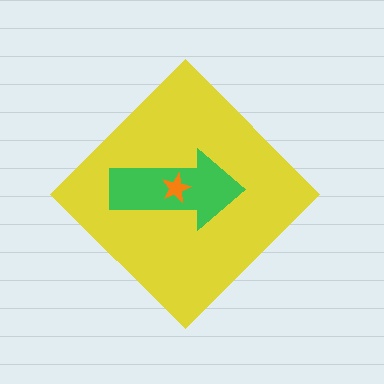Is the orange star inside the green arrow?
Yes.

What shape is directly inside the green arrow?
The orange star.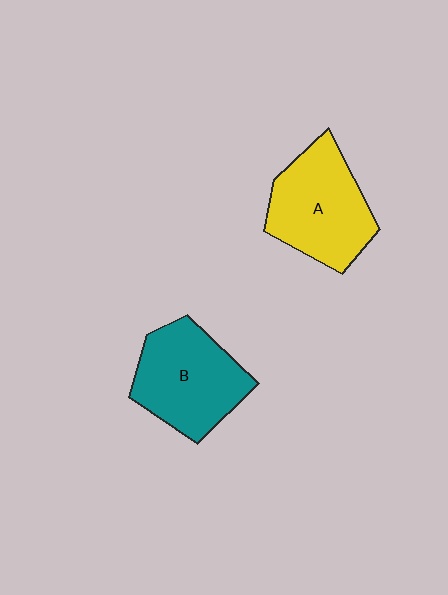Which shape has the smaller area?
Shape B (teal).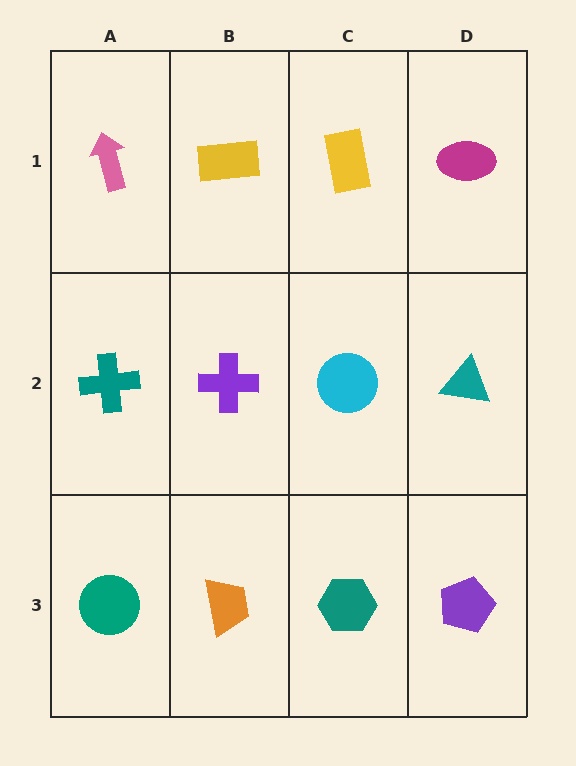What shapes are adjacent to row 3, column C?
A cyan circle (row 2, column C), an orange trapezoid (row 3, column B), a purple pentagon (row 3, column D).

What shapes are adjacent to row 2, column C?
A yellow rectangle (row 1, column C), a teal hexagon (row 3, column C), a purple cross (row 2, column B), a teal triangle (row 2, column D).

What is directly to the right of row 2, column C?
A teal triangle.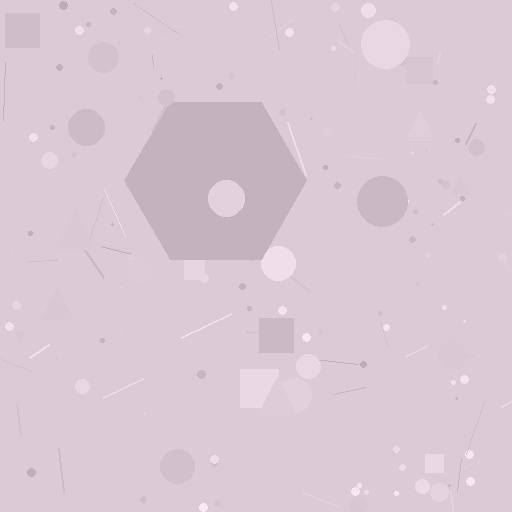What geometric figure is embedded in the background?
A hexagon is embedded in the background.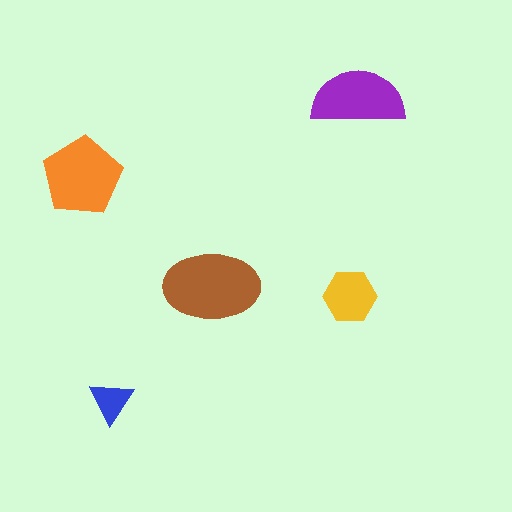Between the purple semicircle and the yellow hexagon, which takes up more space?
The purple semicircle.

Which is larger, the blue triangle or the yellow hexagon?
The yellow hexagon.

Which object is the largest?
The brown ellipse.